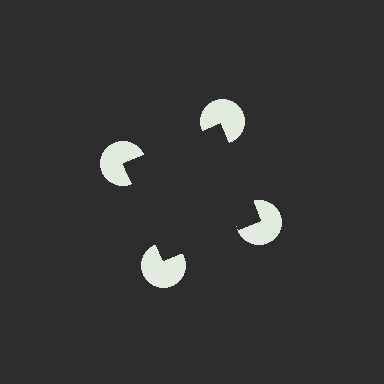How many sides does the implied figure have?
4 sides.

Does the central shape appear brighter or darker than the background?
It typically appears slightly darker than the background, even though no actual brightness change is drawn.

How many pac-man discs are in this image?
There are 4 — one at each vertex of the illusory square.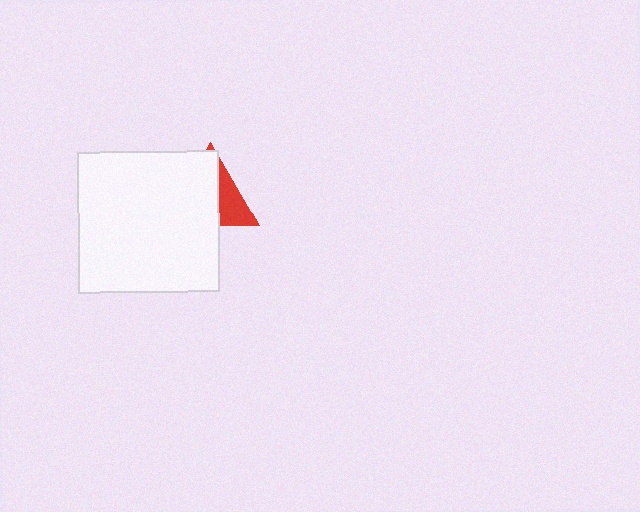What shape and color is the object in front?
The object in front is a white square.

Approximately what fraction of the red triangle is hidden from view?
Roughly 64% of the red triangle is hidden behind the white square.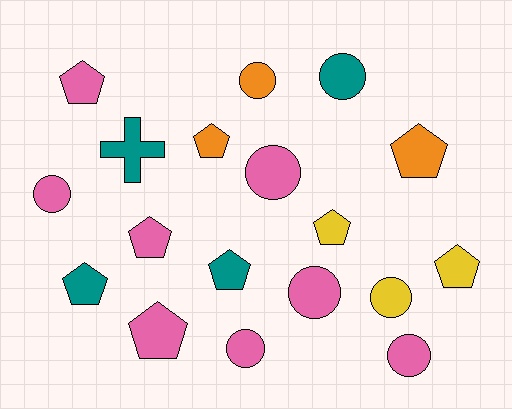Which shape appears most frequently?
Pentagon, with 9 objects.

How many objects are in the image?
There are 18 objects.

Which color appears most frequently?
Pink, with 8 objects.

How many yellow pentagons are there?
There are 2 yellow pentagons.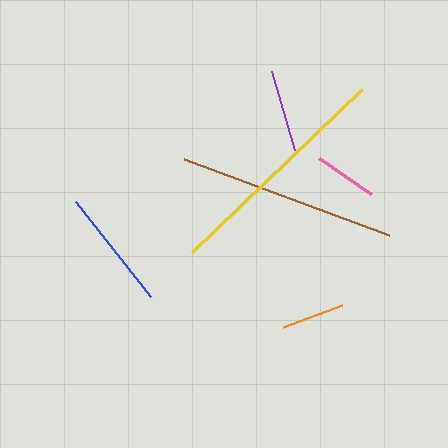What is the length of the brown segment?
The brown segment is approximately 219 pixels long.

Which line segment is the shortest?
The orange line is the shortest at approximately 63 pixels.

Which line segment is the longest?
The yellow line is the longest at approximately 236 pixels.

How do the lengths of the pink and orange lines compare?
The pink and orange lines are approximately the same length.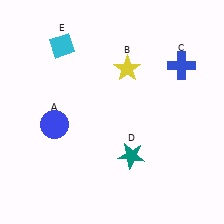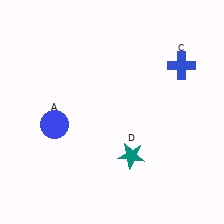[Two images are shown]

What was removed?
The cyan diamond (E), the yellow star (B) were removed in Image 2.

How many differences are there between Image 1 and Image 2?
There are 2 differences between the two images.